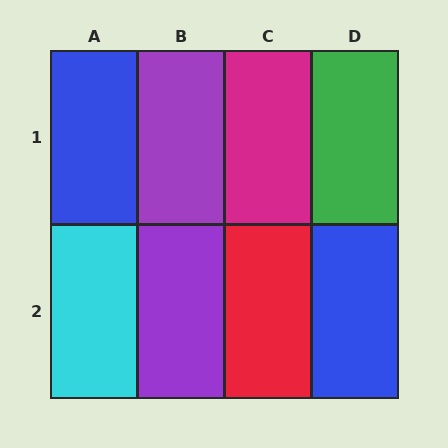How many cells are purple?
2 cells are purple.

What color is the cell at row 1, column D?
Green.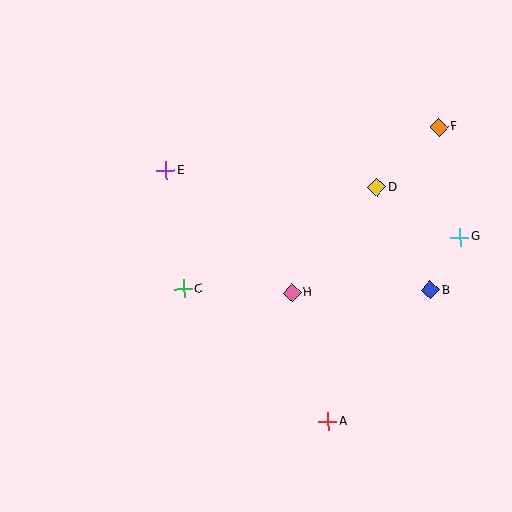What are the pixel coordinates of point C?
Point C is at (184, 289).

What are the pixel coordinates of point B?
Point B is at (430, 290).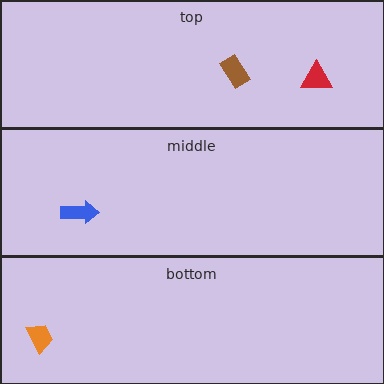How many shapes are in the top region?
2.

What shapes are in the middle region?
The blue arrow.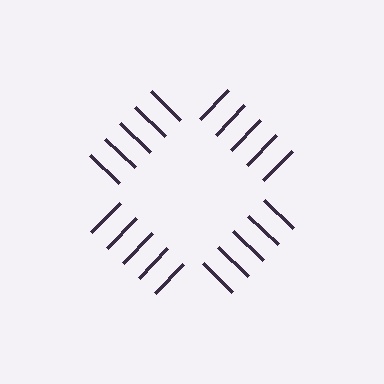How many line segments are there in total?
20 — 5 along each of the 4 edges.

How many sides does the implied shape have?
4 sides — the line-ends trace a square.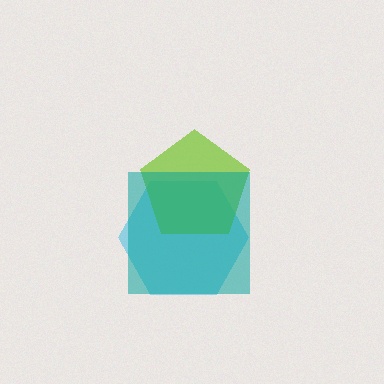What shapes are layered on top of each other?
The layered shapes are: a cyan hexagon, a lime pentagon, a teal square.